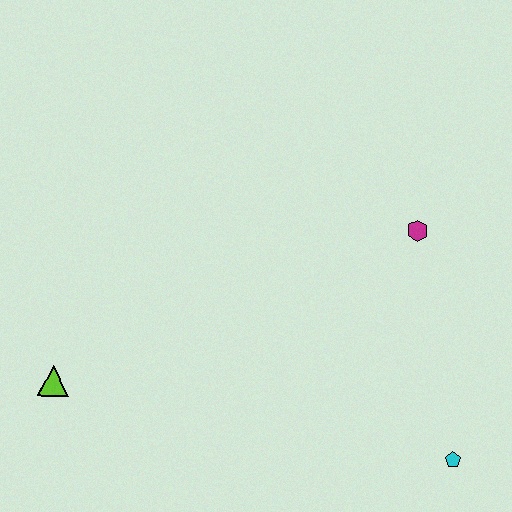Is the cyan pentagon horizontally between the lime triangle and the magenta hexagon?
No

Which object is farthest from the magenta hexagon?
The lime triangle is farthest from the magenta hexagon.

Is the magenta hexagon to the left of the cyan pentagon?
Yes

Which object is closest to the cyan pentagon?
The magenta hexagon is closest to the cyan pentagon.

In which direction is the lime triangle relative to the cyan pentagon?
The lime triangle is to the left of the cyan pentagon.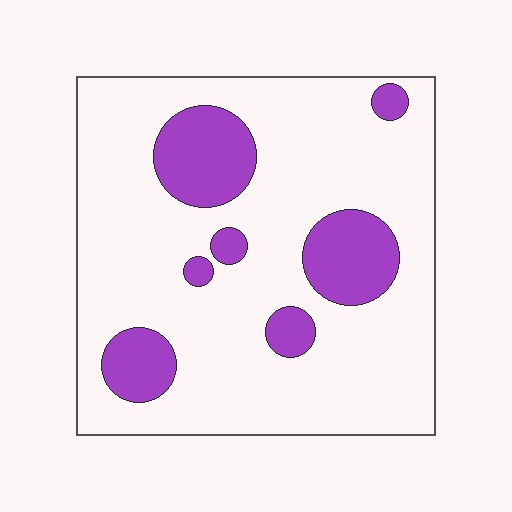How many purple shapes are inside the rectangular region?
7.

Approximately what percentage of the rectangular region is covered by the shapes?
Approximately 20%.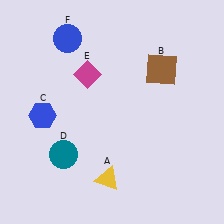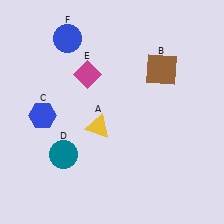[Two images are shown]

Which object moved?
The yellow triangle (A) moved up.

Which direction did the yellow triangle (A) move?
The yellow triangle (A) moved up.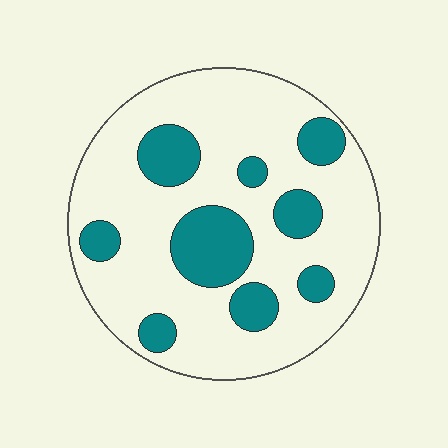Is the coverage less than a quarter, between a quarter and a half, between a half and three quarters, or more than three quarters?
Less than a quarter.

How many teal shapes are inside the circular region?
9.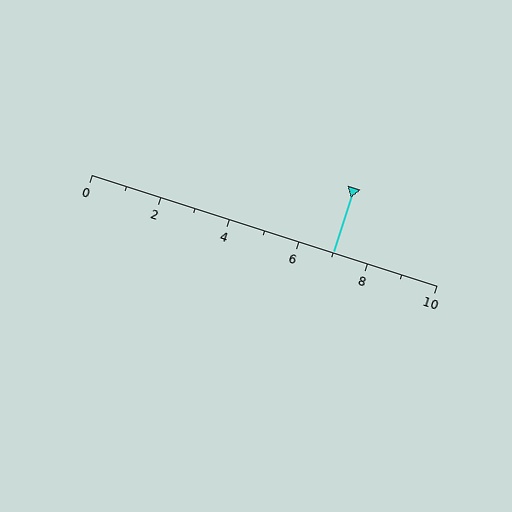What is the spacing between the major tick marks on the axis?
The major ticks are spaced 2 apart.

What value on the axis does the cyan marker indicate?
The marker indicates approximately 7.